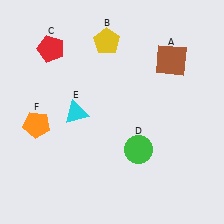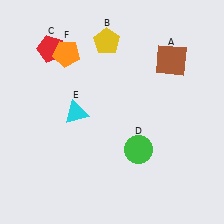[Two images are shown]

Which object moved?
The orange pentagon (F) moved up.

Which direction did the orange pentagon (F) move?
The orange pentagon (F) moved up.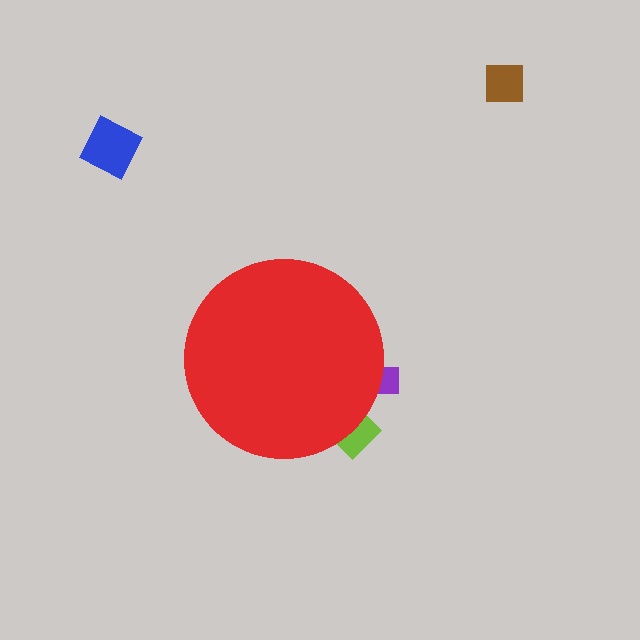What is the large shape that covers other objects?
A red circle.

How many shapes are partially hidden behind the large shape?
2 shapes are partially hidden.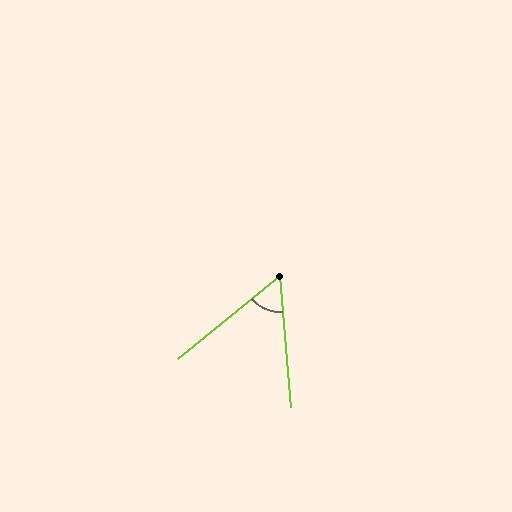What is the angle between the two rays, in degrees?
Approximately 56 degrees.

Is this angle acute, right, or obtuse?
It is acute.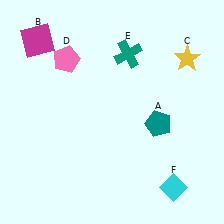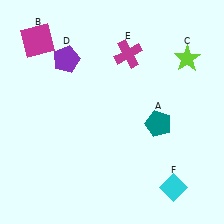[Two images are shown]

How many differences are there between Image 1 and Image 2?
There are 3 differences between the two images.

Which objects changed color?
C changed from yellow to lime. D changed from pink to purple. E changed from teal to magenta.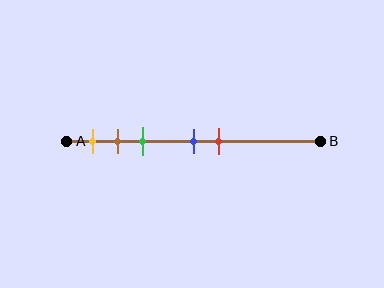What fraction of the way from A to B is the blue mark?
The blue mark is approximately 50% (0.5) of the way from A to B.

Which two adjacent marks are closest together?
The brown and green marks are the closest adjacent pair.